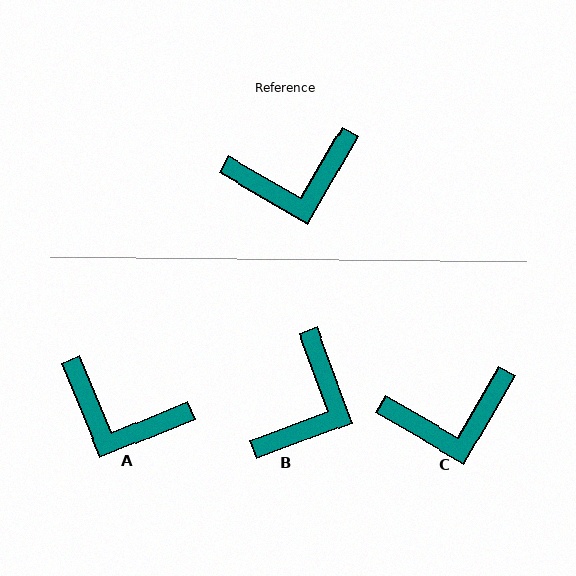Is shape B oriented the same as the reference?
No, it is off by about 50 degrees.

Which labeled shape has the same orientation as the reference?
C.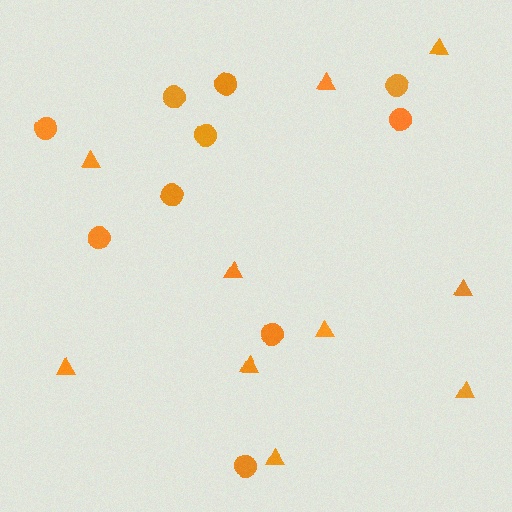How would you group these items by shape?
There are 2 groups: one group of circles (10) and one group of triangles (10).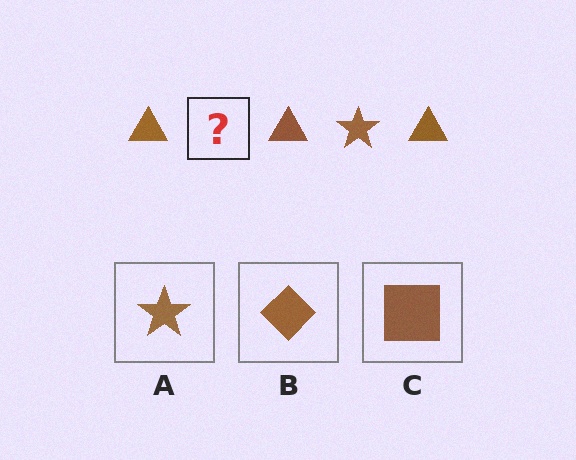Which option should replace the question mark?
Option A.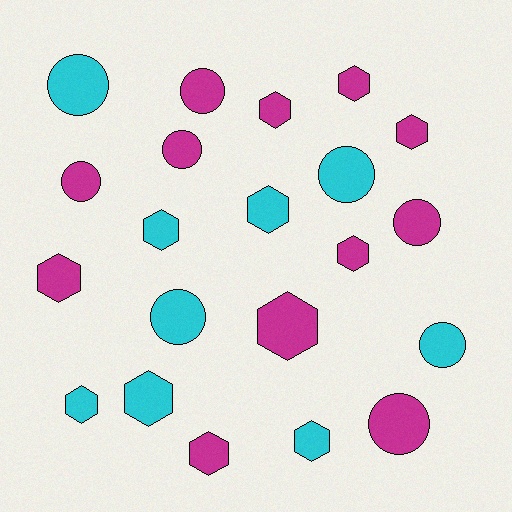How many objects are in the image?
There are 21 objects.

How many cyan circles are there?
There are 4 cyan circles.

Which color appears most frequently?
Magenta, with 12 objects.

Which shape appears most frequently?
Hexagon, with 12 objects.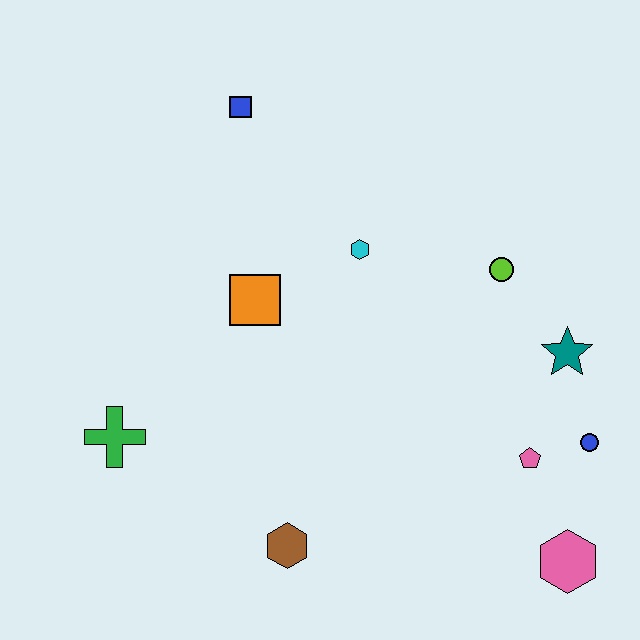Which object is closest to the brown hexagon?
The green cross is closest to the brown hexagon.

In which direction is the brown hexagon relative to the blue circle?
The brown hexagon is to the left of the blue circle.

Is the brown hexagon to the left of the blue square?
No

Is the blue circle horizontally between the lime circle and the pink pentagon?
No